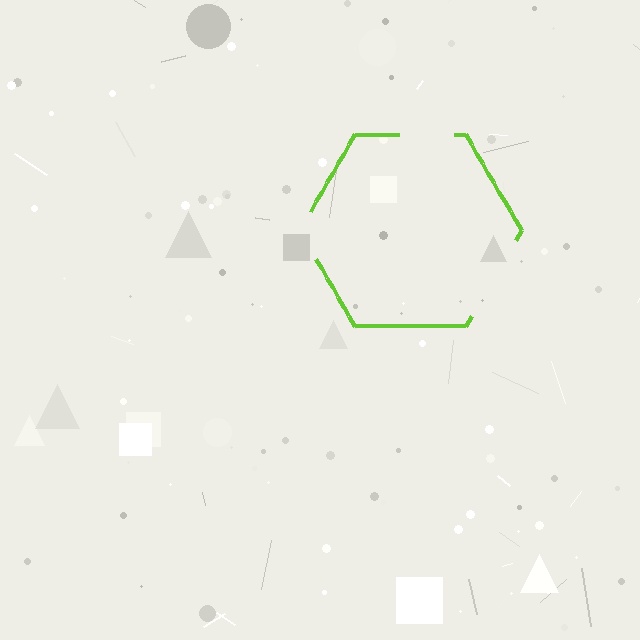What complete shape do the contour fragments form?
The contour fragments form a hexagon.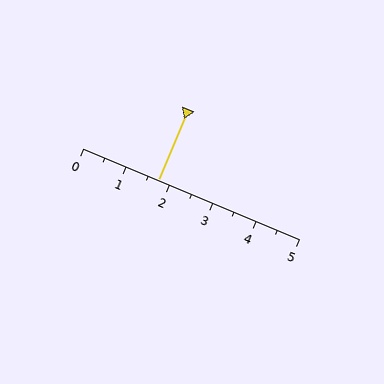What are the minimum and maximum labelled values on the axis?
The axis runs from 0 to 5.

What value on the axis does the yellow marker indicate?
The marker indicates approximately 1.8.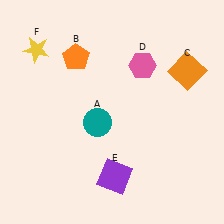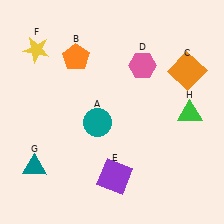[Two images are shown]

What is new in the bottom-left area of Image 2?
A teal triangle (G) was added in the bottom-left area of Image 2.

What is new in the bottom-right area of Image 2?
A green triangle (H) was added in the bottom-right area of Image 2.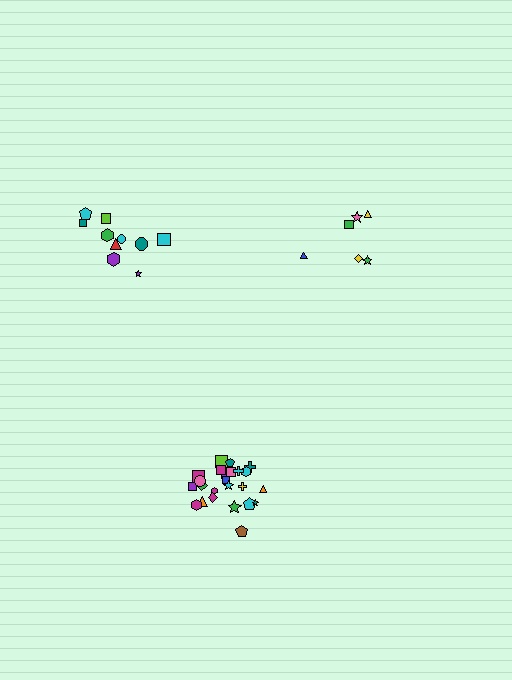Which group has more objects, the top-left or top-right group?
The top-left group.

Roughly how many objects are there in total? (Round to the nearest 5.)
Roughly 40 objects in total.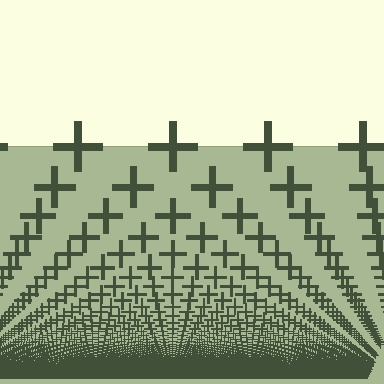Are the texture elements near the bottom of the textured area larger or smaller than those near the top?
Smaller. The gradient is inverted — elements near the bottom are smaller and denser.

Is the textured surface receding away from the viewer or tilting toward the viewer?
The surface appears to tilt toward the viewer. Texture elements get larger and sparser toward the top.